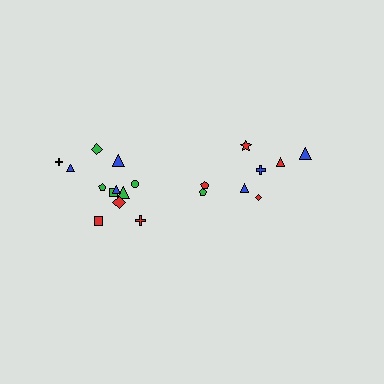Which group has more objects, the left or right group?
The left group.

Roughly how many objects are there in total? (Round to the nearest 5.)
Roughly 20 objects in total.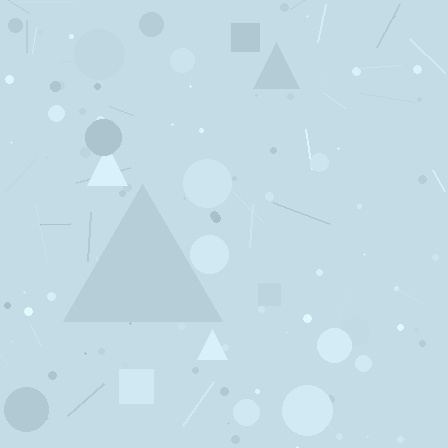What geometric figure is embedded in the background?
A triangle is embedded in the background.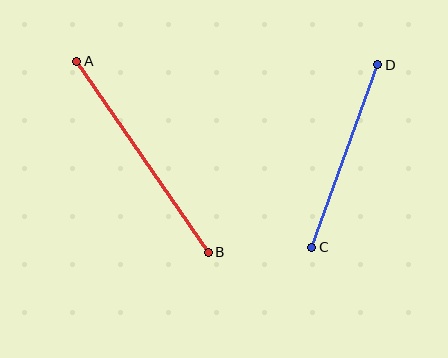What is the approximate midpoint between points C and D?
The midpoint is at approximately (345, 156) pixels.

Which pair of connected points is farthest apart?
Points A and B are farthest apart.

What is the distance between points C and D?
The distance is approximately 194 pixels.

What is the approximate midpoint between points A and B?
The midpoint is at approximately (142, 157) pixels.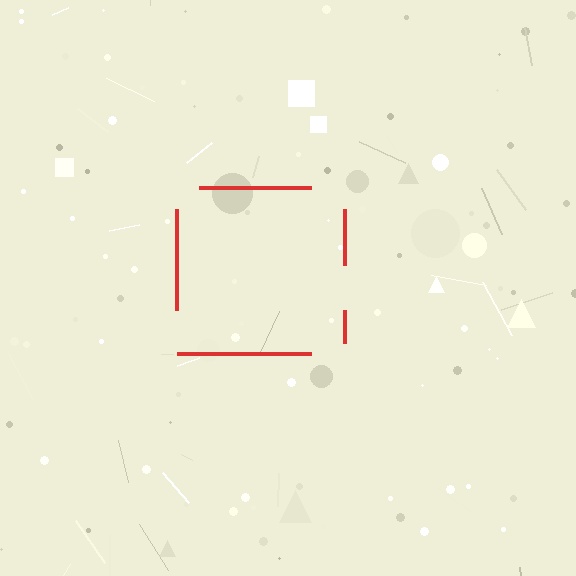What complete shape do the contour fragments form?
The contour fragments form a square.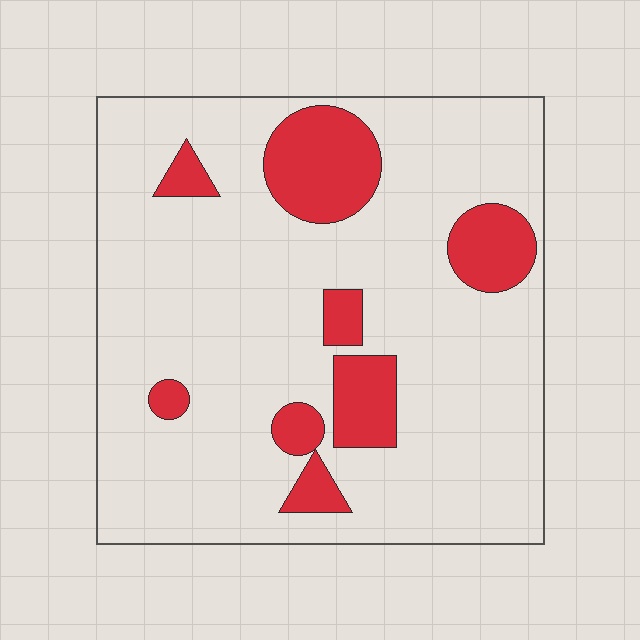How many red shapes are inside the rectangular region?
8.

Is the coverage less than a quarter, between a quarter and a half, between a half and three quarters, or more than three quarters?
Less than a quarter.